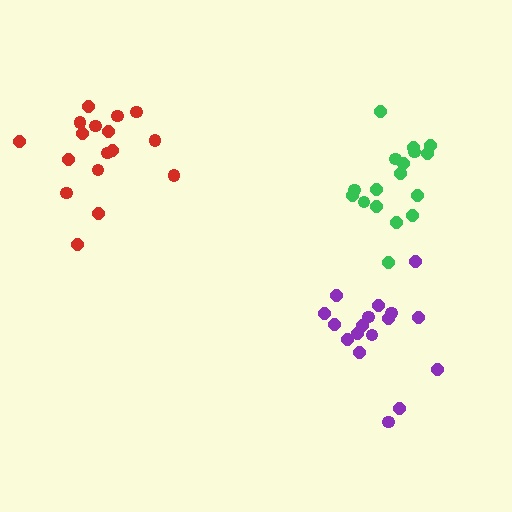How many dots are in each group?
Group 1: 17 dots, Group 2: 17 dots, Group 3: 17 dots (51 total).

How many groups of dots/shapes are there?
There are 3 groups.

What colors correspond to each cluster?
The clusters are colored: red, purple, green.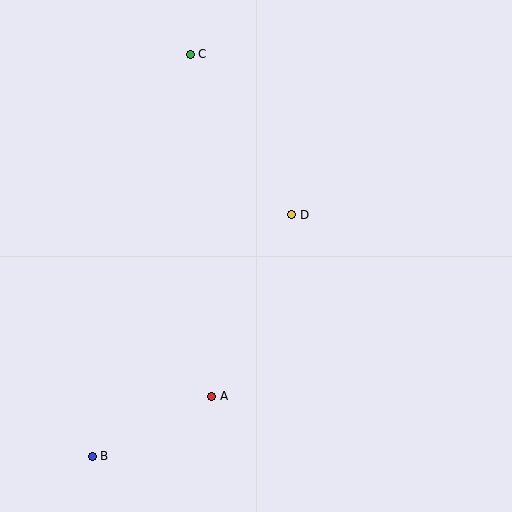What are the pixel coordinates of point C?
Point C is at (190, 54).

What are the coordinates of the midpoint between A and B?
The midpoint between A and B is at (152, 426).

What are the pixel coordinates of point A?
Point A is at (212, 396).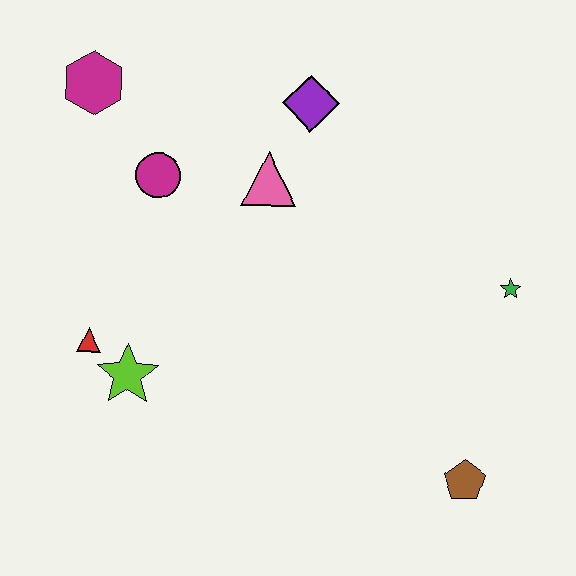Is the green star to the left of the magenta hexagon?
No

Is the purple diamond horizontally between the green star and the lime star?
Yes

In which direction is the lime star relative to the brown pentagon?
The lime star is to the left of the brown pentagon.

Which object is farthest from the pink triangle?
The brown pentagon is farthest from the pink triangle.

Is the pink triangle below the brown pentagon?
No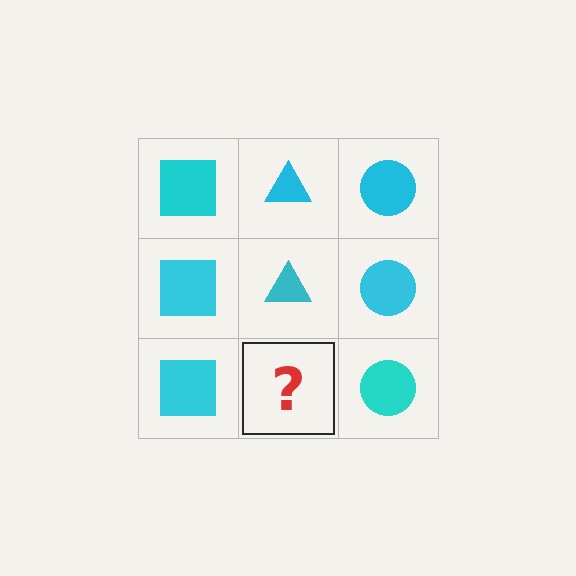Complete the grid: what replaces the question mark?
The question mark should be replaced with a cyan triangle.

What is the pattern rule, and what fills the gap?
The rule is that each column has a consistent shape. The gap should be filled with a cyan triangle.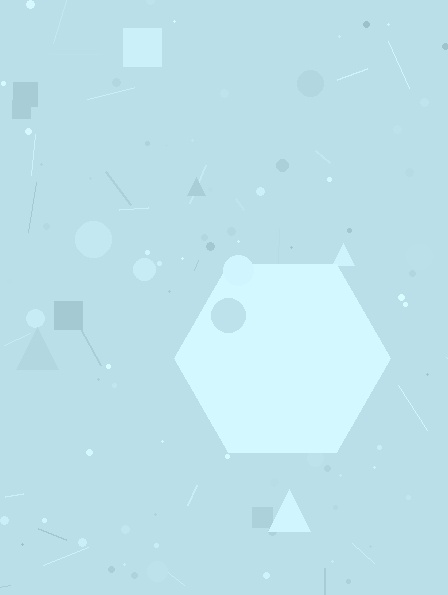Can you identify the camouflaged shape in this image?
The camouflaged shape is a hexagon.